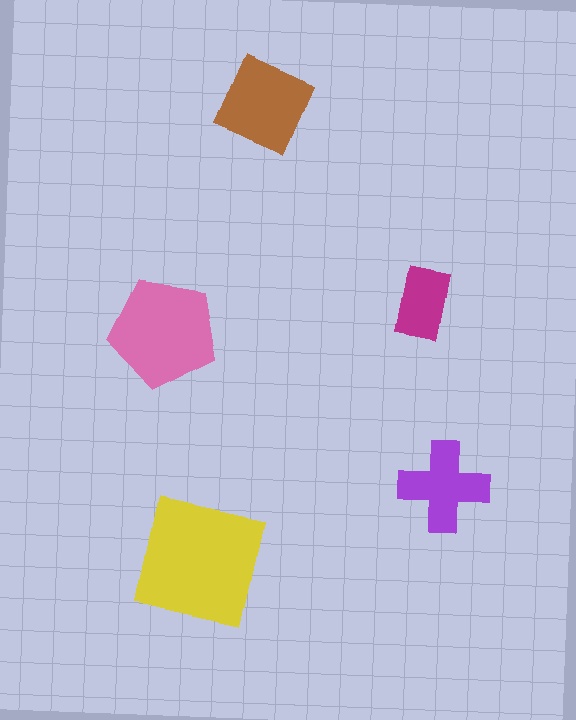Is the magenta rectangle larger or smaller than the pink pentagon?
Smaller.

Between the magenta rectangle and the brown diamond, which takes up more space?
The brown diamond.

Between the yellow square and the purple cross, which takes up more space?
The yellow square.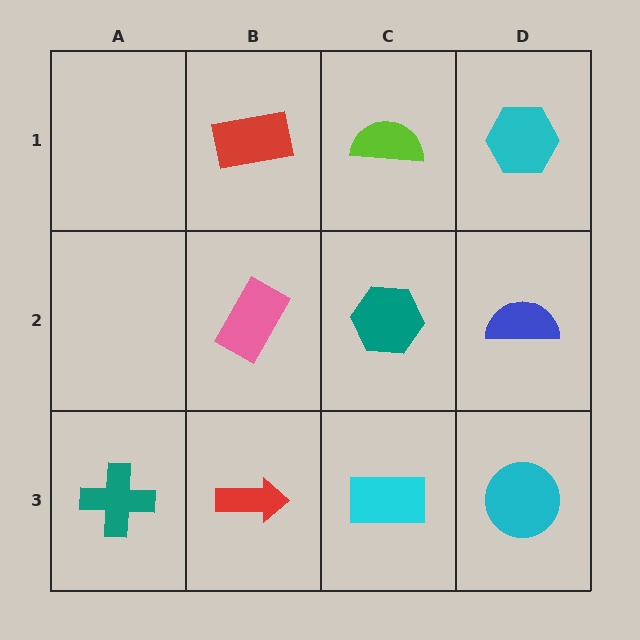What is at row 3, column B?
A red arrow.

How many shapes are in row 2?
3 shapes.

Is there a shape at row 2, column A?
No, that cell is empty.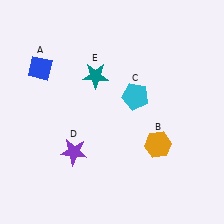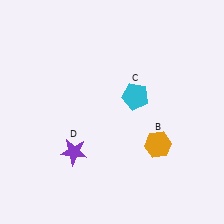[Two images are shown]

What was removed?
The teal star (E), the blue diamond (A) were removed in Image 2.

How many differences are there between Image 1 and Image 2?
There are 2 differences between the two images.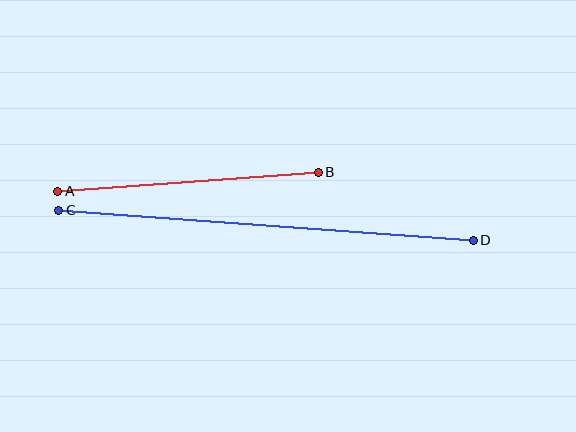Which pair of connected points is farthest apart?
Points C and D are farthest apart.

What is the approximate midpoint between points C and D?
The midpoint is at approximately (266, 225) pixels.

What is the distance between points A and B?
The distance is approximately 261 pixels.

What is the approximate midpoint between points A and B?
The midpoint is at approximately (188, 182) pixels.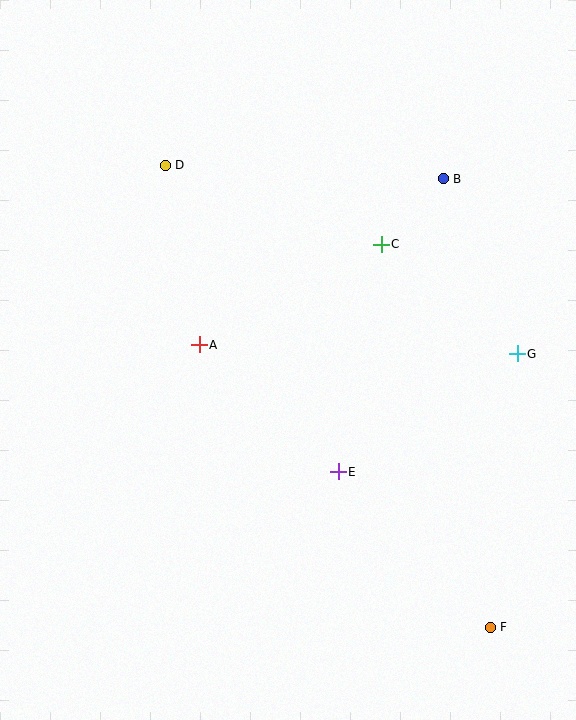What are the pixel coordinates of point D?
Point D is at (165, 165).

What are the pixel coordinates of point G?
Point G is at (517, 354).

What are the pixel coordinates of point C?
Point C is at (381, 244).